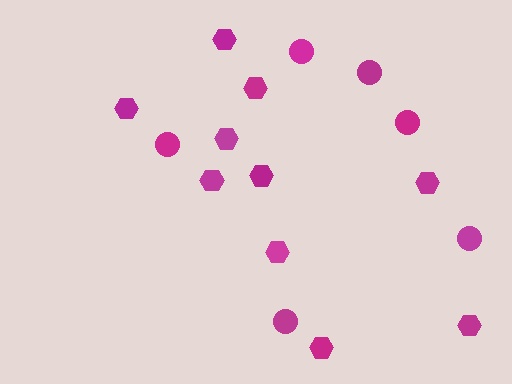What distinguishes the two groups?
There are 2 groups: one group of circles (6) and one group of hexagons (10).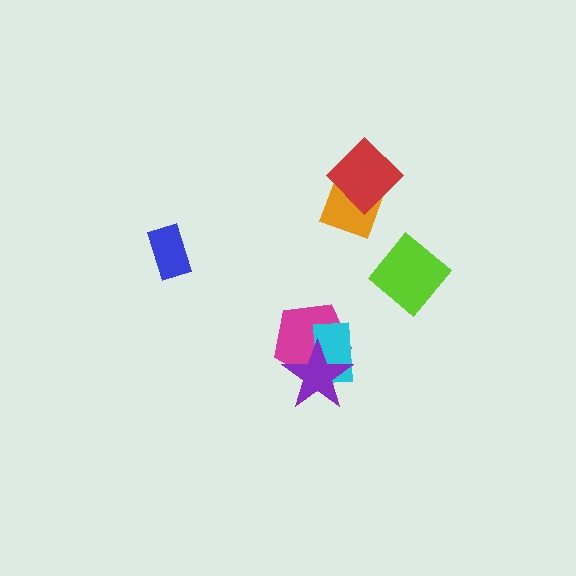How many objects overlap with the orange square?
1 object overlaps with the orange square.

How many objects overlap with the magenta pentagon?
2 objects overlap with the magenta pentagon.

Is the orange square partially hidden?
Yes, it is partially covered by another shape.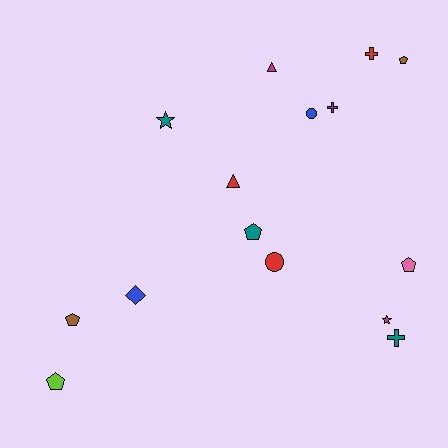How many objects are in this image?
There are 15 objects.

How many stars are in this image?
There are 2 stars.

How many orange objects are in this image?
There are no orange objects.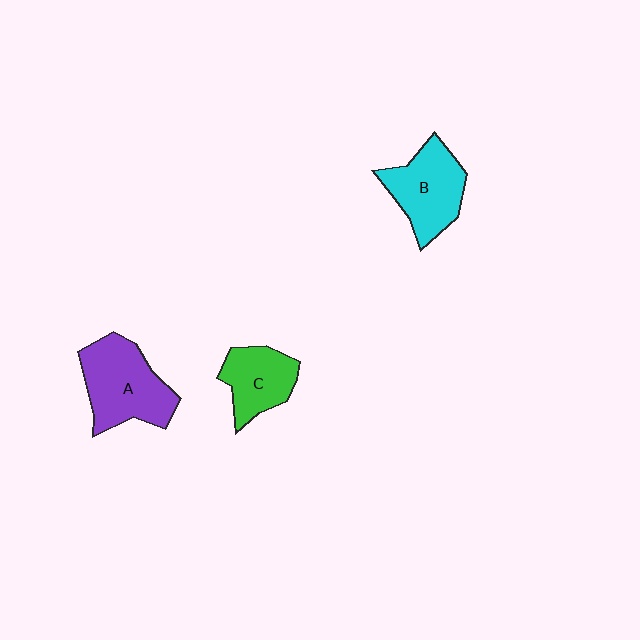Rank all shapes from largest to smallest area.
From largest to smallest: A (purple), B (cyan), C (green).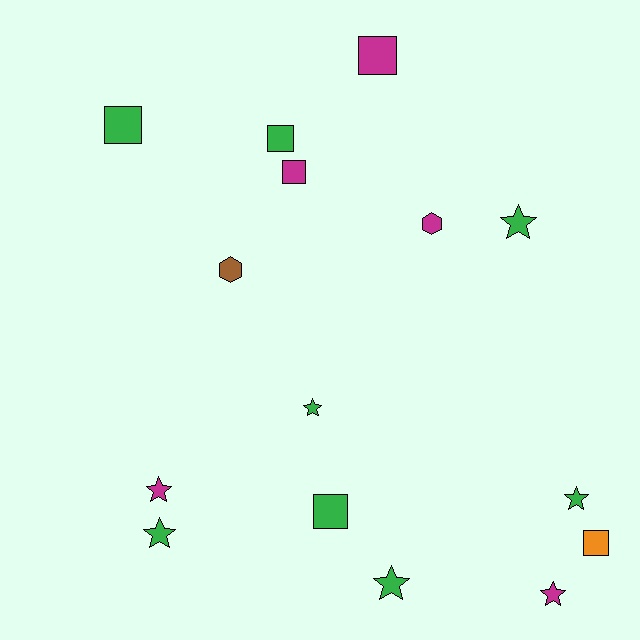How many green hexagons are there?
There are no green hexagons.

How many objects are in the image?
There are 15 objects.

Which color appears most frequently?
Green, with 8 objects.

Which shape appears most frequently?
Star, with 7 objects.